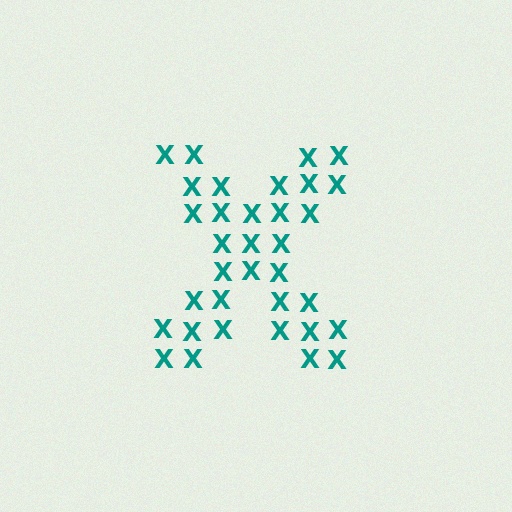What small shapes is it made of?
It is made of small letter X's.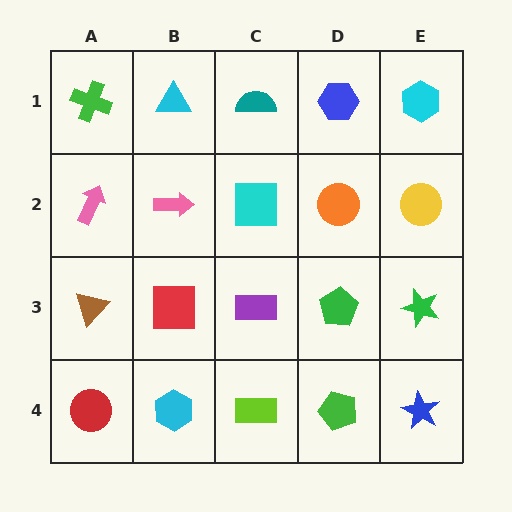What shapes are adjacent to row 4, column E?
A green star (row 3, column E), a green pentagon (row 4, column D).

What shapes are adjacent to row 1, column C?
A cyan square (row 2, column C), a cyan triangle (row 1, column B), a blue hexagon (row 1, column D).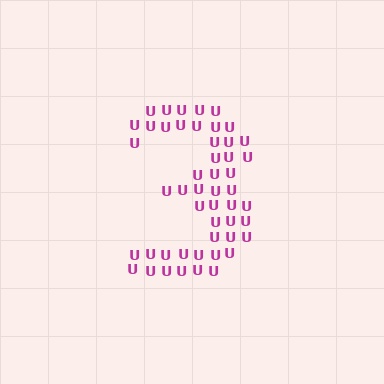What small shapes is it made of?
It is made of small letter U's.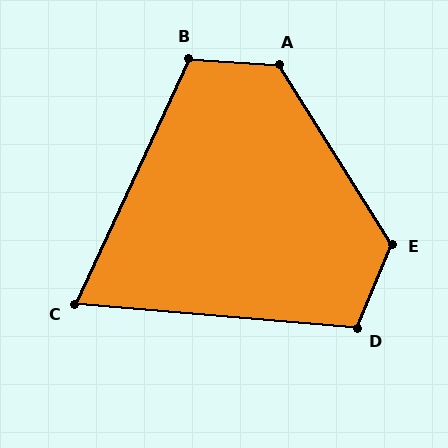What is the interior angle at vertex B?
Approximately 111 degrees (obtuse).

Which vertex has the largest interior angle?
E, at approximately 126 degrees.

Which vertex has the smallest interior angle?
C, at approximately 70 degrees.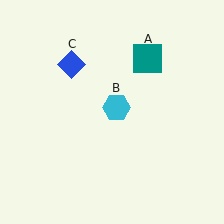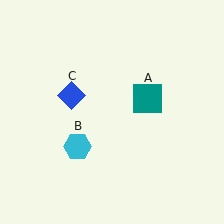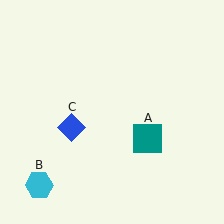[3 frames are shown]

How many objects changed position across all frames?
3 objects changed position: teal square (object A), cyan hexagon (object B), blue diamond (object C).